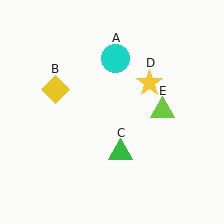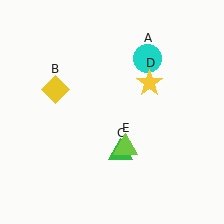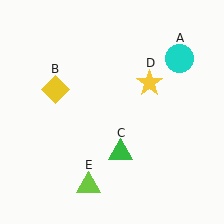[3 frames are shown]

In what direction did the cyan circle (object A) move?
The cyan circle (object A) moved right.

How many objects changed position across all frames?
2 objects changed position: cyan circle (object A), lime triangle (object E).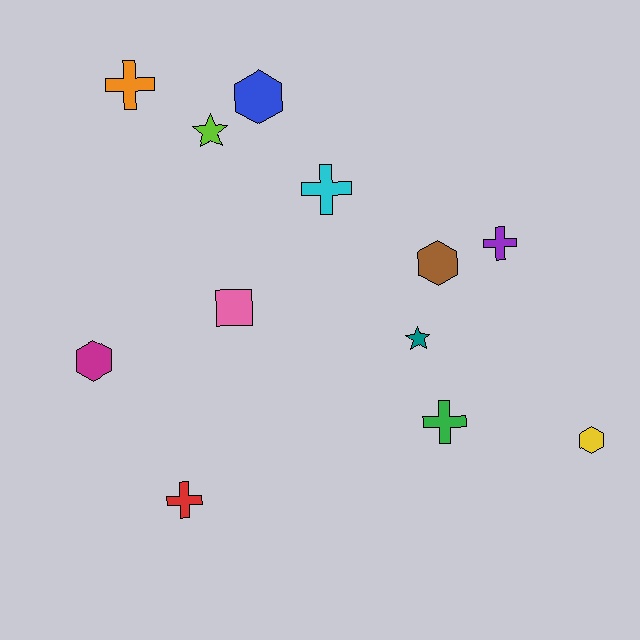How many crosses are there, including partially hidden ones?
There are 5 crosses.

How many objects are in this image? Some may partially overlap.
There are 12 objects.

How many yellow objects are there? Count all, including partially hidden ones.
There is 1 yellow object.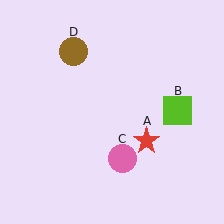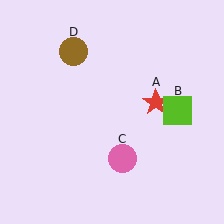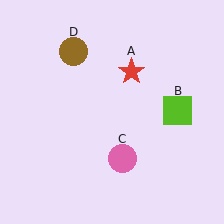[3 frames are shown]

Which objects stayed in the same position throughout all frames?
Lime square (object B) and pink circle (object C) and brown circle (object D) remained stationary.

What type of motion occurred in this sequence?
The red star (object A) rotated counterclockwise around the center of the scene.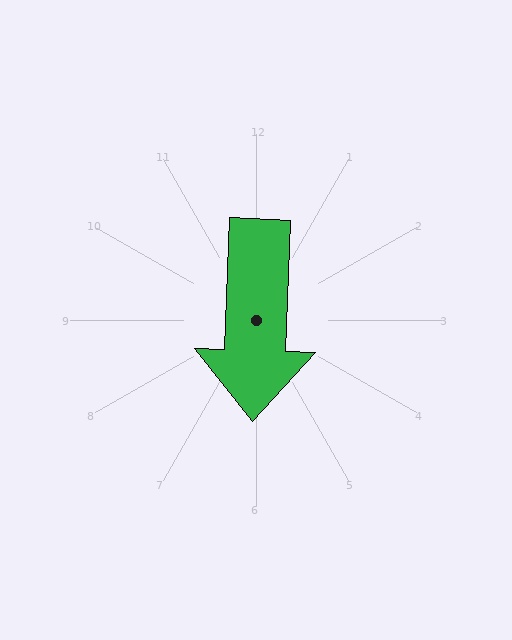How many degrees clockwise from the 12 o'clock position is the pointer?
Approximately 182 degrees.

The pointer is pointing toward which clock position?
Roughly 6 o'clock.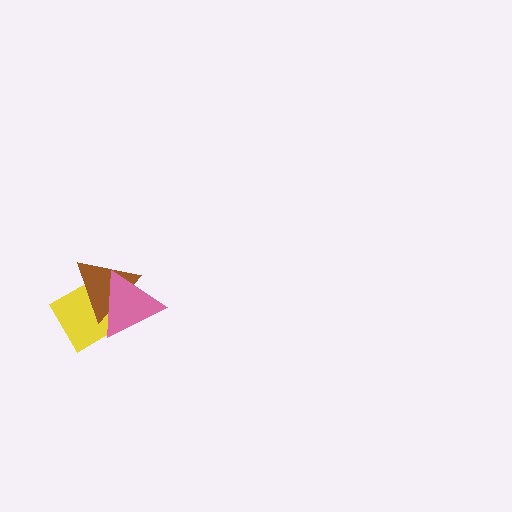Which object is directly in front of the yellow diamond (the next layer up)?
The brown triangle is directly in front of the yellow diamond.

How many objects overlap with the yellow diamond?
2 objects overlap with the yellow diamond.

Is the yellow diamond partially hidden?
Yes, it is partially covered by another shape.